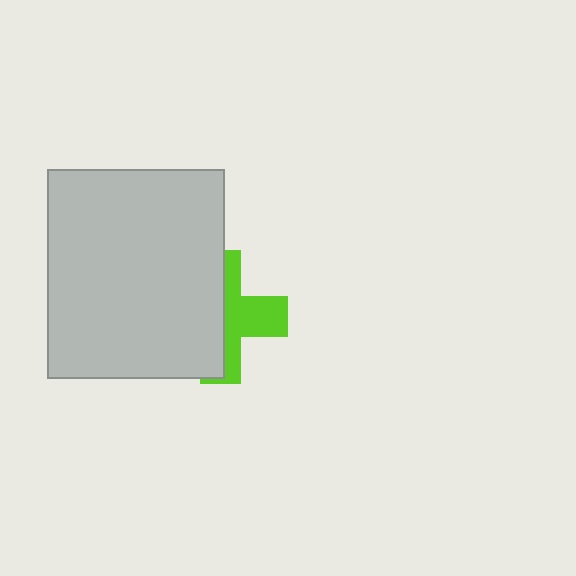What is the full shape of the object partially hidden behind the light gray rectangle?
The partially hidden object is a lime cross.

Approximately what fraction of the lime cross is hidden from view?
Roughly 56% of the lime cross is hidden behind the light gray rectangle.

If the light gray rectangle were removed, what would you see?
You would see the complete lime cross.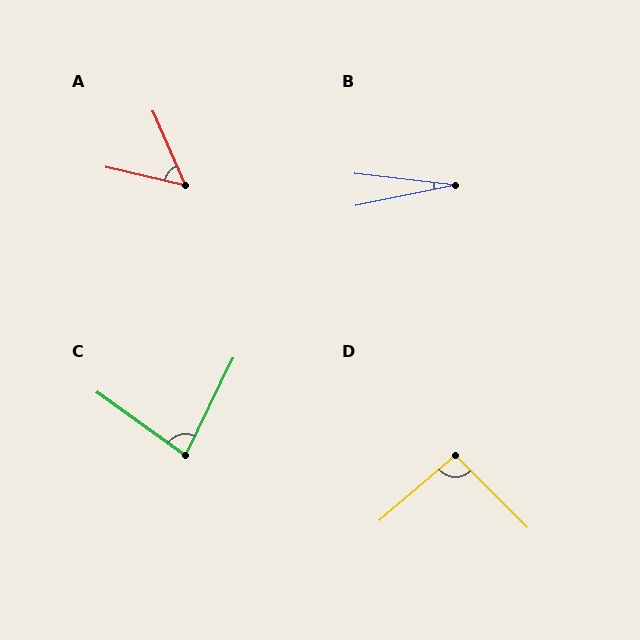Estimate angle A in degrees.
Approximately 53 degrees.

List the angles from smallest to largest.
B (18°), A (53°), C (80°), D (95°).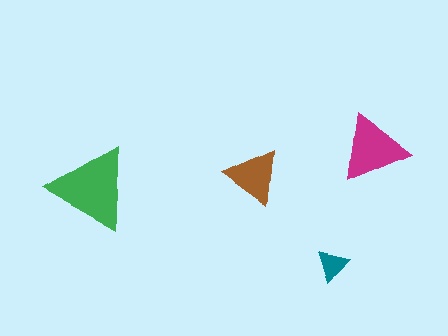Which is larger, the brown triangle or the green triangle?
The green one.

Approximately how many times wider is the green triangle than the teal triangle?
About 2.5 times wider.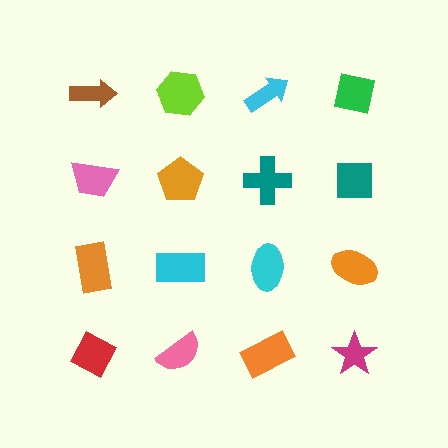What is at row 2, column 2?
An orange pentagon.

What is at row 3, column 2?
A cyan rectangle.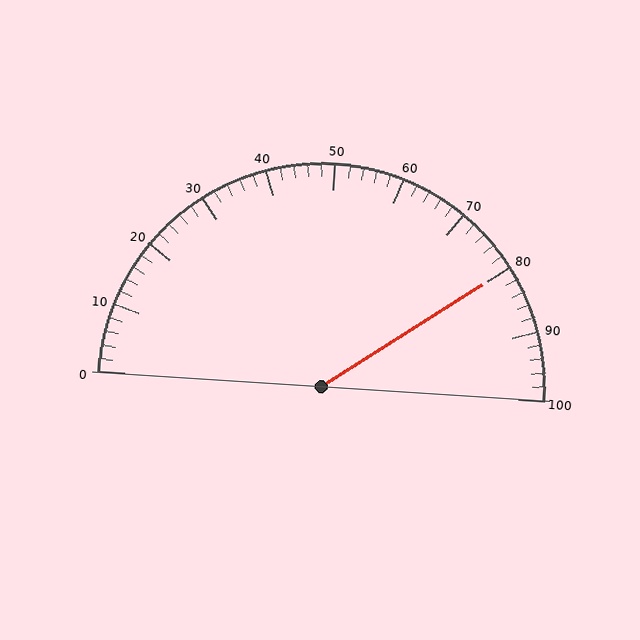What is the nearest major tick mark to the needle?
The nearest major tick mark is 80.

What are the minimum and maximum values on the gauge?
The gauge ranges from 0 to 100.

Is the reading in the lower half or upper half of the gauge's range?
The reading is in the upper half of the range (0 to 100).